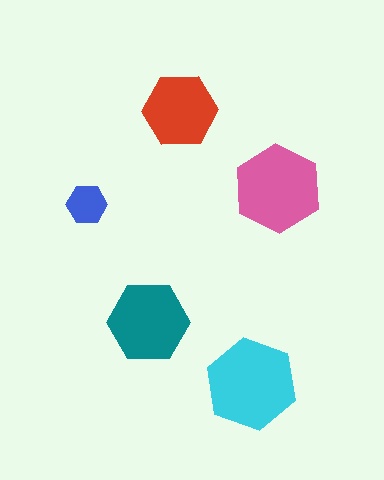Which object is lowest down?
The cyan hexagon is bottommost.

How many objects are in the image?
There are 5 objects in the image.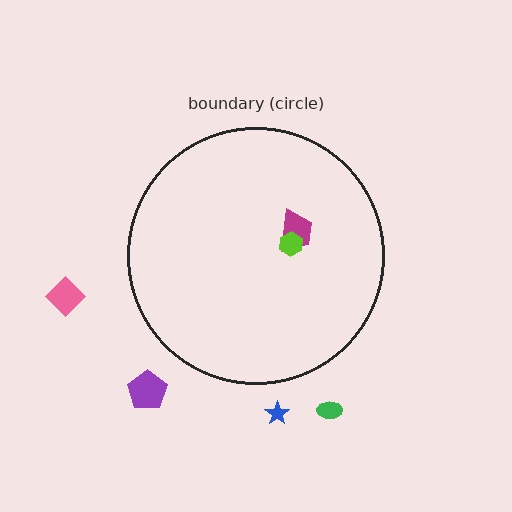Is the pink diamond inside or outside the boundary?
Outside.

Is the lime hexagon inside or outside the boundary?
Inside.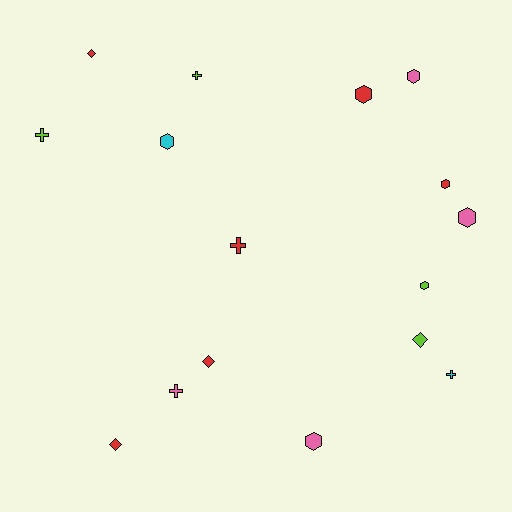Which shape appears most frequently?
Hexagon, with 7 objects.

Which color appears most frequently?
Red, with 6 objects.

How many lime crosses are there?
There are 2 lime crosses.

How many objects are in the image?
There are 16 objects.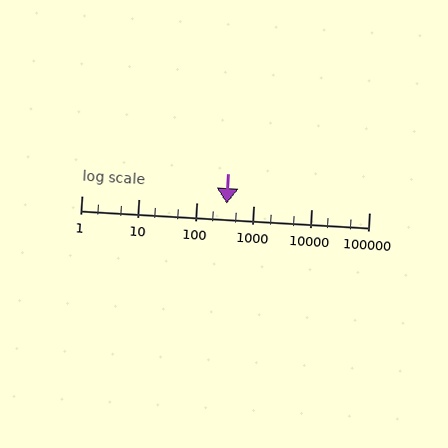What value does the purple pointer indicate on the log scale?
The pointer indicates approximately 330.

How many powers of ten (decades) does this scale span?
The scale spans 5 decades, from 1 to 100000.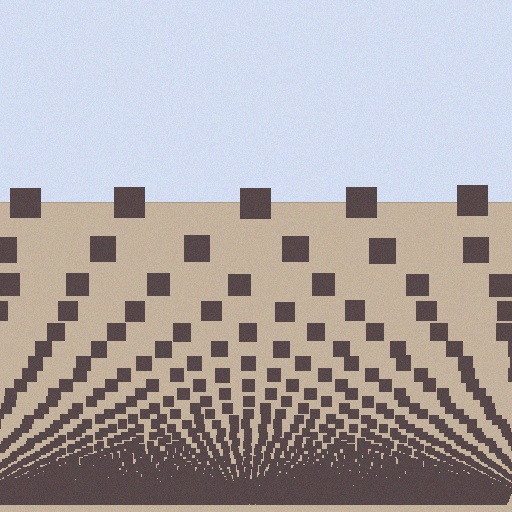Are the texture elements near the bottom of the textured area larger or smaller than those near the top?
Smaller. The gradient is inverted — elements near the bottom are smaller and denser.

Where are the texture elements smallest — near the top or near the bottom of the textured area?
Near the bottom.